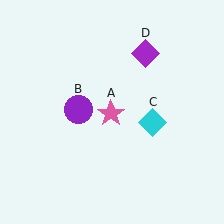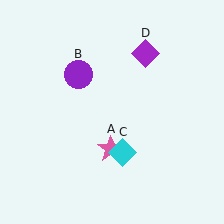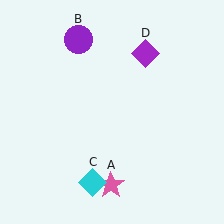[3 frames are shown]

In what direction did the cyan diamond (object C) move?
The cyan diamond (object C) moved down and to the left.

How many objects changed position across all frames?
3 objects changed position: pink star (object A), purple circle (object B), cyan diamond (object C).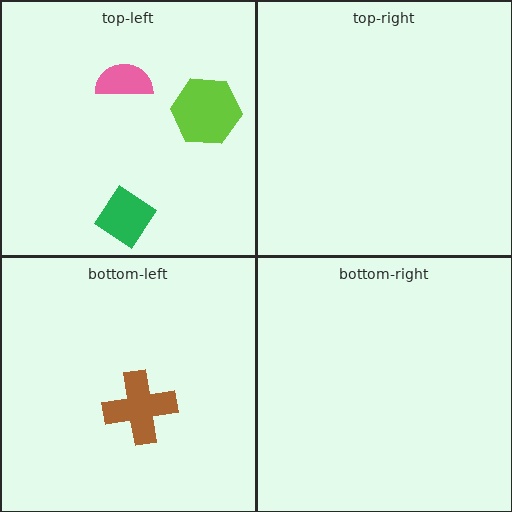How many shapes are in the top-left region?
3.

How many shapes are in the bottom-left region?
1.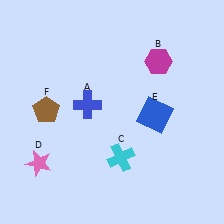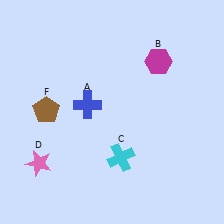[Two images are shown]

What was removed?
The blue square (E) was removed in Image 2.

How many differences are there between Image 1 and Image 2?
There is 1 difference between the two images.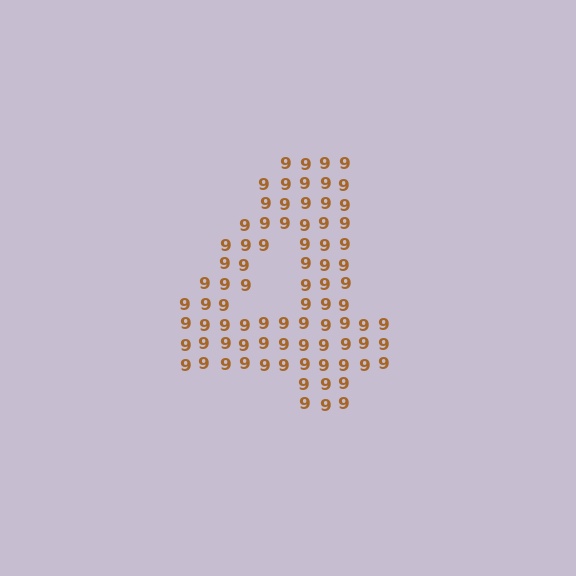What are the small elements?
The small elements are digit 9's.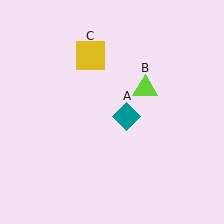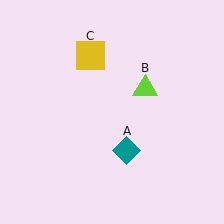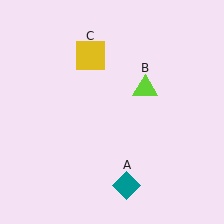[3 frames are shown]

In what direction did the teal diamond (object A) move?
The teal diamond (object A) moved down.